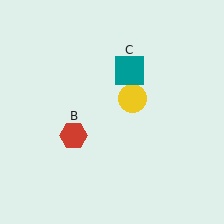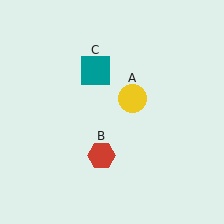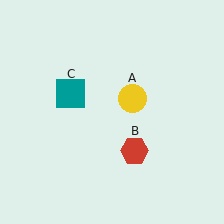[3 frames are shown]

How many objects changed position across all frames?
2 objects changed position: red hexagon (object B), teal square (object C).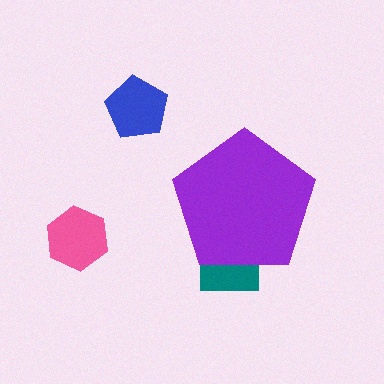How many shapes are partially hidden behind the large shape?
1 shape is partially hidden.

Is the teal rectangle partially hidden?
Yes, the teal rectangle is partially hidden behind the purple pentagon.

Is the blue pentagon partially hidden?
No, the blue pentagon is fully visible.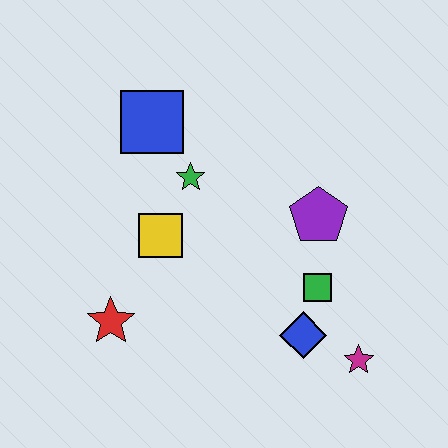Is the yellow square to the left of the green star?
Yes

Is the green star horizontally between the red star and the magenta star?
Yes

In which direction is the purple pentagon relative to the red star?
The purple pentagon is to the right of the red star.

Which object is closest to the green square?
The blue diamond is closest to the green square.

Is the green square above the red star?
Yes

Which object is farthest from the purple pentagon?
The red star is farthest from the purple pentagon.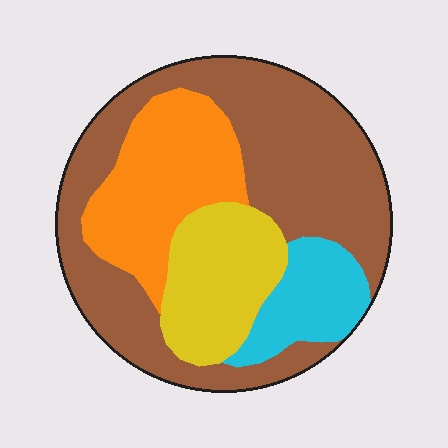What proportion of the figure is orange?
Orange takes up between a sixth and a third of the figure.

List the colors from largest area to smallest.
From largest to smallest: brown, orange, yellow, cyan.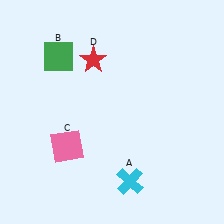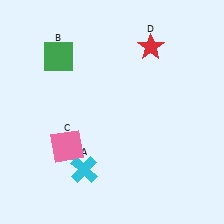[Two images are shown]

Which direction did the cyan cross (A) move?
The cyan cross (A) moved left.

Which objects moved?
The objects that moved are: the cyan cross (A), the red star (D).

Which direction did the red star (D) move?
The red star (D) moved right.